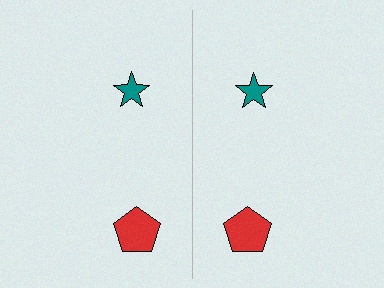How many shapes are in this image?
There are 4 shapes in this image.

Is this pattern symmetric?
Yes, this pattern has bilateral (reflection) symmetry.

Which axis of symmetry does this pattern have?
The pattern has a vertical axis of symmetry running through the center of the image.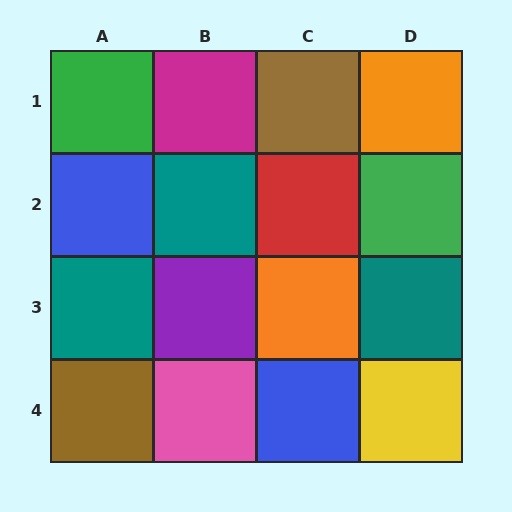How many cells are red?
1 cell is red.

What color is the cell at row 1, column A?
Green.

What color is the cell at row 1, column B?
Magenta.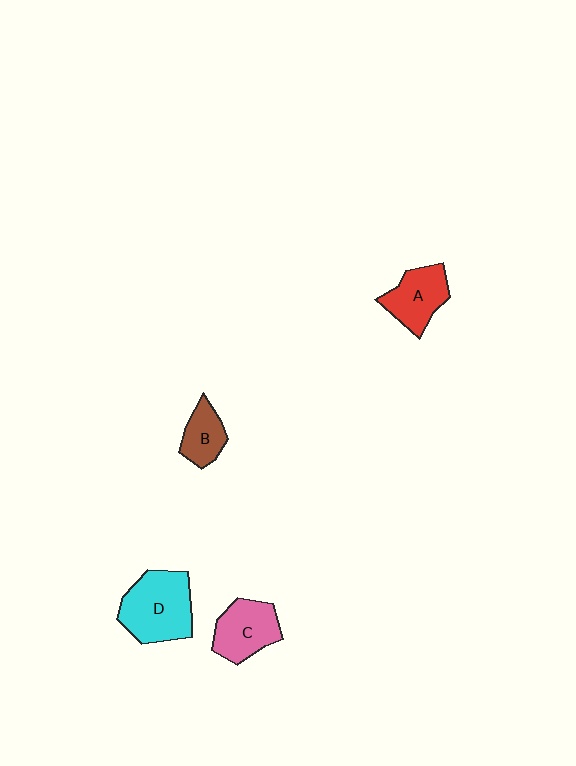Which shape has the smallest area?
Shape B (brown).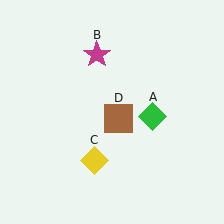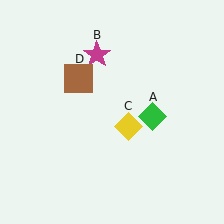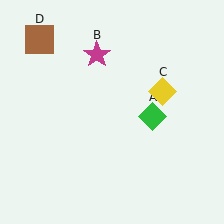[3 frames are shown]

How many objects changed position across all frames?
2 objects changed position: yellow diamond (object C), brown square (object D).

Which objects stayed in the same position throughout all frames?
Green diamond (object A) and magenta star (object B) remained stationary.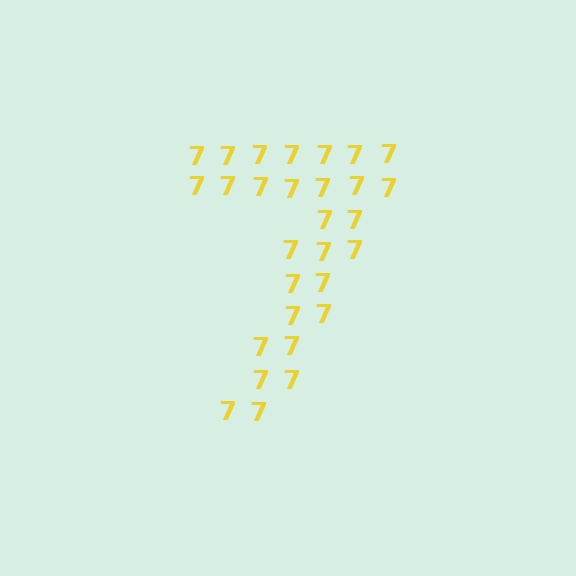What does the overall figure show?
The overall figure shows the digit 7.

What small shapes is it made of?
It is made of small digit 7's.